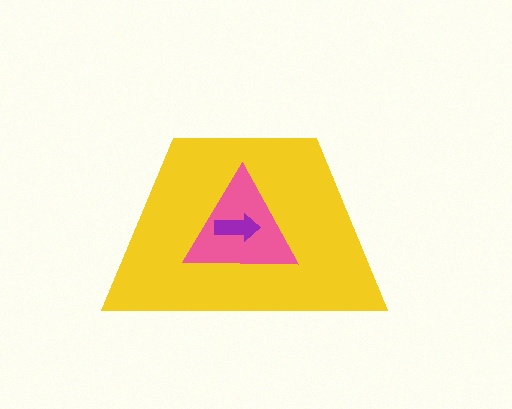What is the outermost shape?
The yellow trapezoid.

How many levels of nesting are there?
3.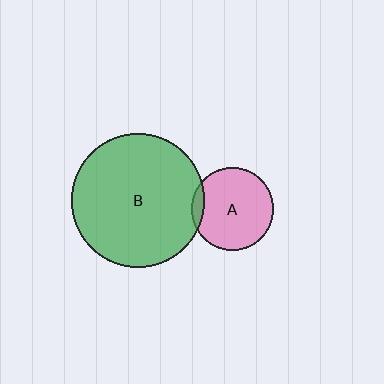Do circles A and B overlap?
Yes.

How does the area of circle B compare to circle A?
Approximately 2.6 times.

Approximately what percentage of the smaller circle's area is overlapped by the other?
Approximately 10%.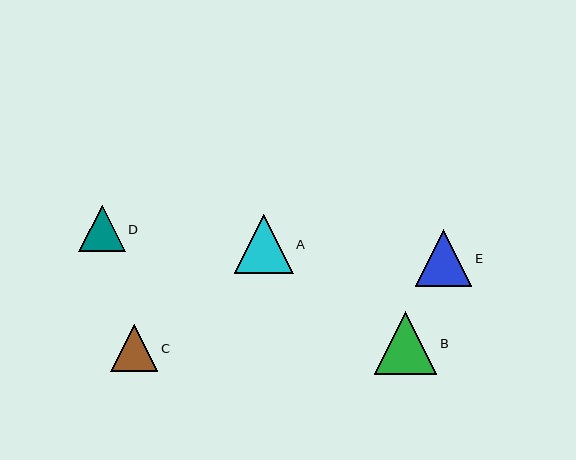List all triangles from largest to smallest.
From largest to smallest: B, A, E, C, D.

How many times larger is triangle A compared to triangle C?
Triangle A is approximately 1.3 times the size of triangle C.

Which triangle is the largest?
Triangle B is the largest with a size of approximately 63 pixels.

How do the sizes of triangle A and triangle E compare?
Triangle A and triangle E are approximately the same size.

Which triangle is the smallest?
Triangle D is the smallest with a size of approximately 46 pixels.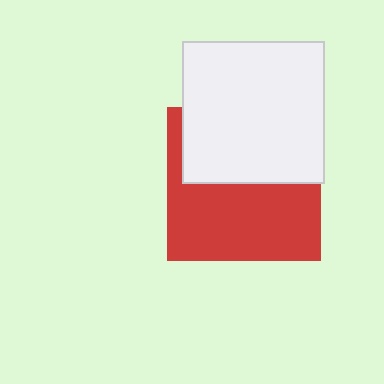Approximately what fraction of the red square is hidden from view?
Roughly 45% of the red square is hidden behind the white square.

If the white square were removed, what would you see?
You would see the complete red square.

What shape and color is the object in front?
The object in front is a white square.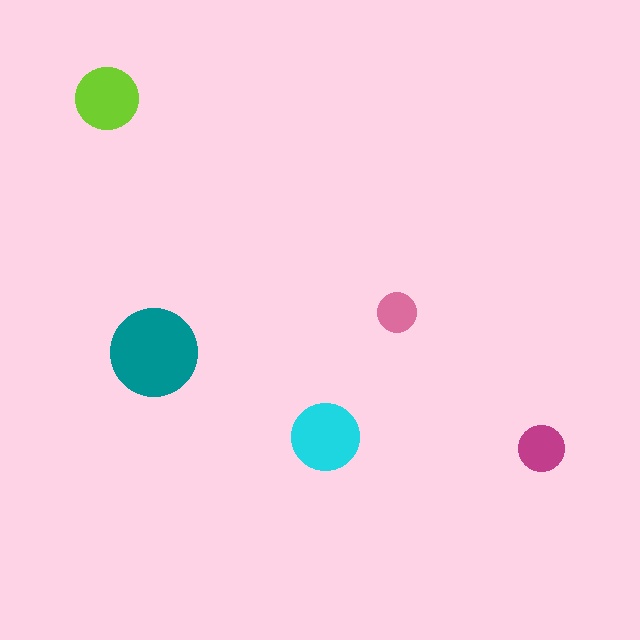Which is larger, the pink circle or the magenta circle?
The magenta one.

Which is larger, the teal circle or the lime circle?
The teal one.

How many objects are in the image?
There are 5 objects in the image.